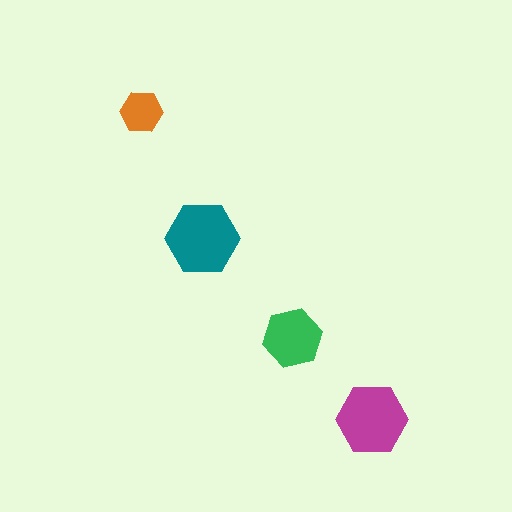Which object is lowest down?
The magenta hexagon is bottommost.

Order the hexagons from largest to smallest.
the teal one, the magenta one, the green one, the orange one.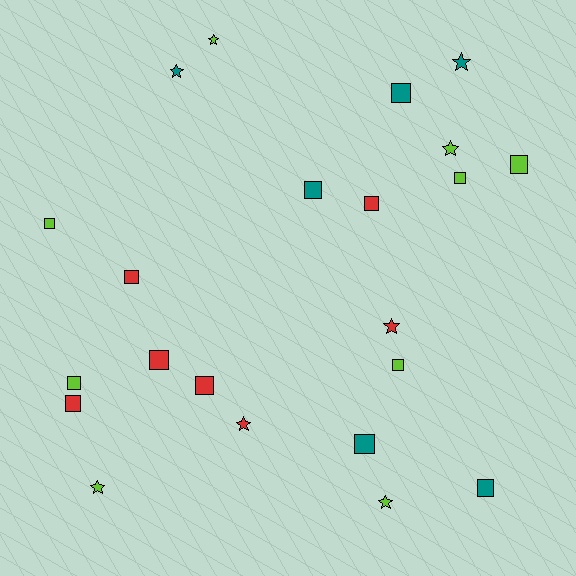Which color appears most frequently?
Lime, with 9 objects.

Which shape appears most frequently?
Square, with 14 objects.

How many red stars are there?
There are 2 red stars.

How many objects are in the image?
There are 22 objects.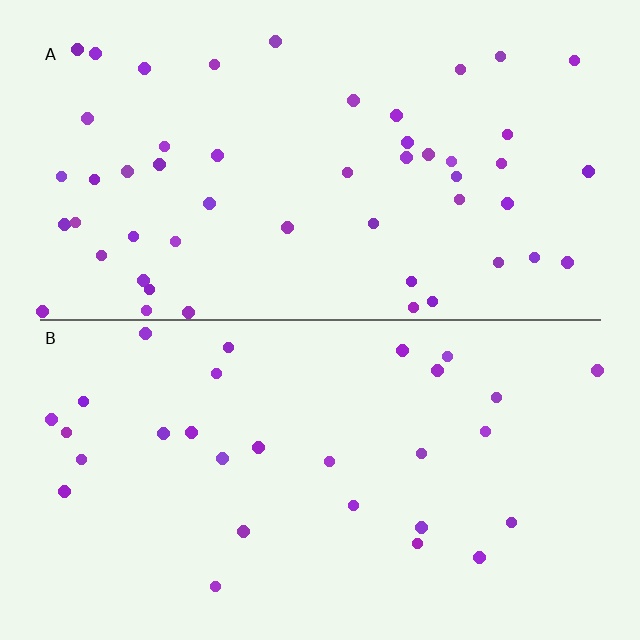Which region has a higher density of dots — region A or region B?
A (the top).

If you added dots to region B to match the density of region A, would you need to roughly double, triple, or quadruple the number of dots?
Approximately double.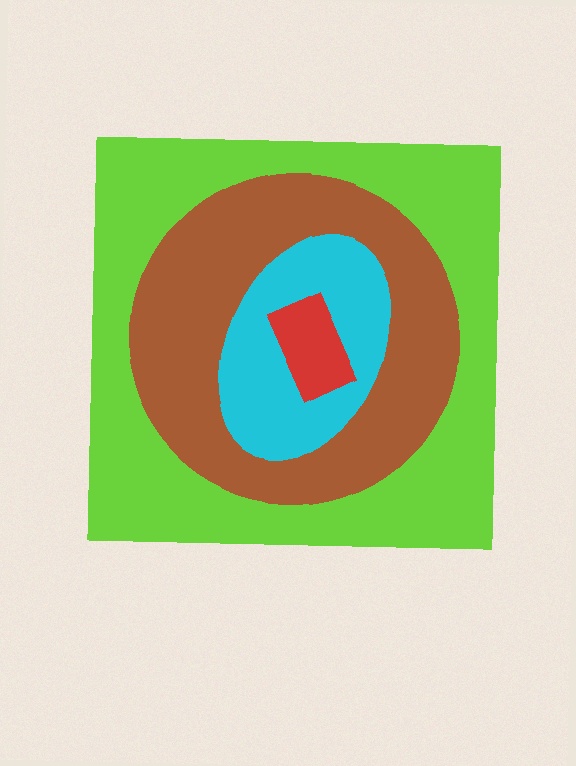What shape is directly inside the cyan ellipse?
The red rectangle.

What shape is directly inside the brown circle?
The cyan ellipse.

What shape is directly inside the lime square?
The brown circle.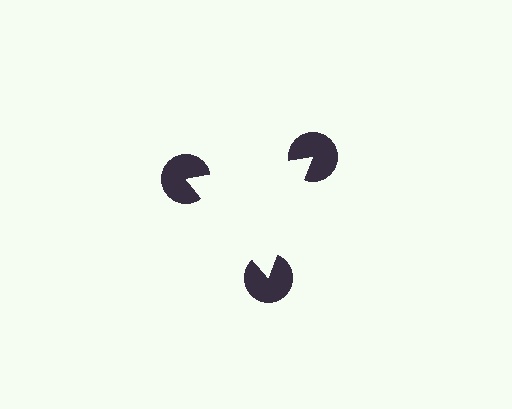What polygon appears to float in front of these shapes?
An illusory triangle — its edges are inferred from the aligned wedge cuts in the pac-man discs, not physically drawn.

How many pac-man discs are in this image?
There are 3 — one at each vertex of the illusory triangle.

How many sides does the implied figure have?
3 sides.